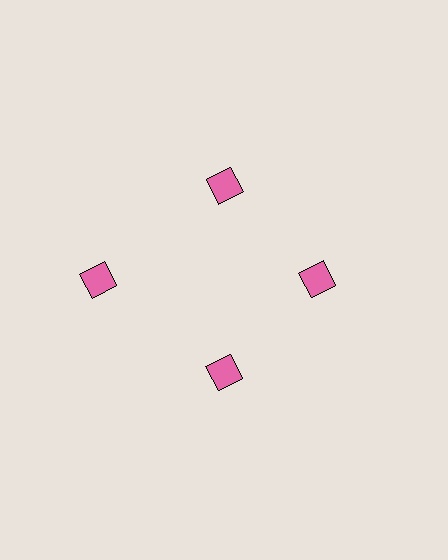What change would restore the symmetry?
The symmetry would be restored by moving it inward, back onto the ring so that all 4 squares sit at equal angles and equal distance from the center.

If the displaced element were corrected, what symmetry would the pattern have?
It would have 4-fold rotational symmetry — the pattern would map onto itself every 90 degrees.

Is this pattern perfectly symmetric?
No. The 4 pink squares are arranged in a ring, but one element near the 9 o'clock position is pushed outward from the center, breaking the 4-fold rotational symmetry.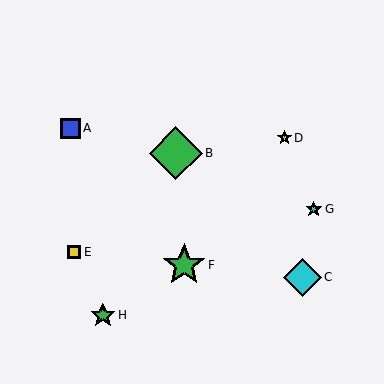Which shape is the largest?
The green diamond (labeled B) is the largest.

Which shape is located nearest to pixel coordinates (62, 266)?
The yellow square (labeled E) at (74, 252) is nearest to that location.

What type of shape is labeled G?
Shape G is a cyan star.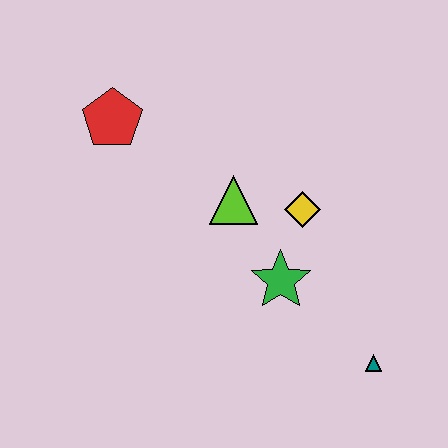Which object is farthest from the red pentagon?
The teal triangle is farthest from the red pentagon.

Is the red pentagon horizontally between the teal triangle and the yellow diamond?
No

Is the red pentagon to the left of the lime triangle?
Yes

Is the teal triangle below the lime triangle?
Yes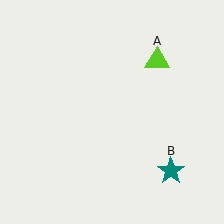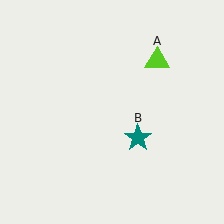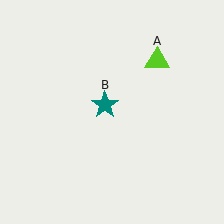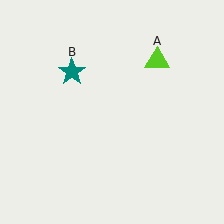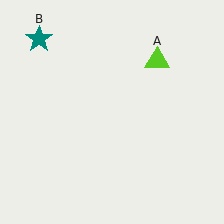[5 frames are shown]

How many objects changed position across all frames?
1 object changed position: teal star (object B).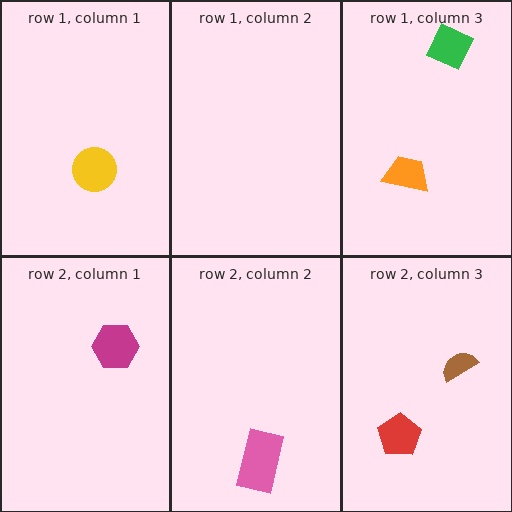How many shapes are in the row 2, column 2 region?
1.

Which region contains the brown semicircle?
The row 2, column 3 region.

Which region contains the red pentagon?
The row 2, column 3 region.